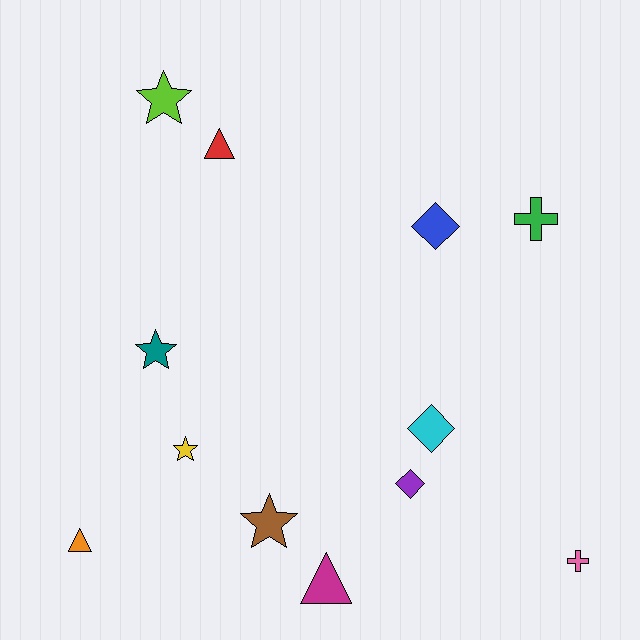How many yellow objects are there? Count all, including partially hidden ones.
There is 1 yellow object.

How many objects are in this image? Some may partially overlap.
There are 12 objects.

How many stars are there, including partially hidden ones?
There are 4 stars.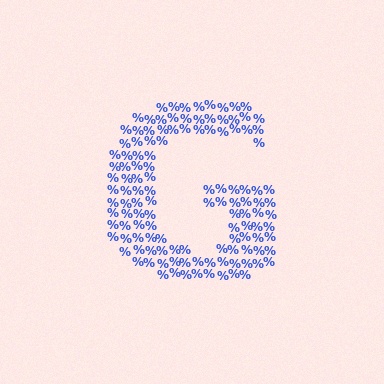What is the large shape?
The large shape is the letter G.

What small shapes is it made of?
It is made of small percent signs.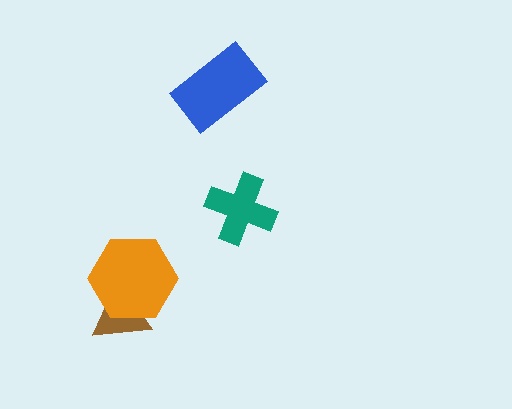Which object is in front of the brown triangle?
The orange hexagon is in front of the brown triangle.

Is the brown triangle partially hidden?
Yes, it is partially covered by another shape.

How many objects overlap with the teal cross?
0 objects overlap with the teal cross.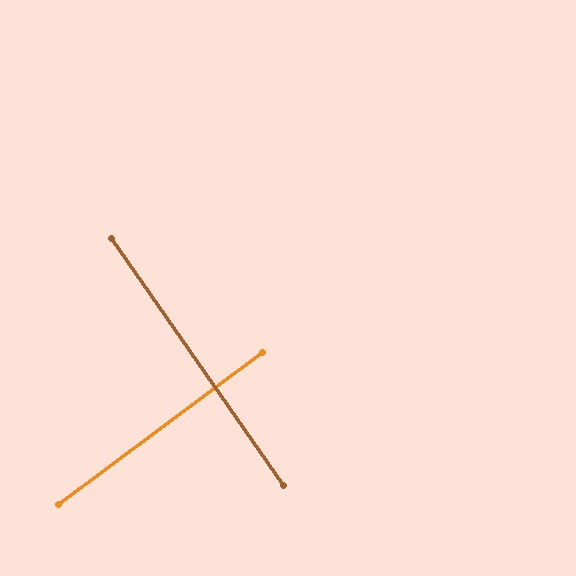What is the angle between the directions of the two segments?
Approximately 88 degrees.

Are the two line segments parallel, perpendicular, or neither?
Perpendicular — they meet at approximately 88°.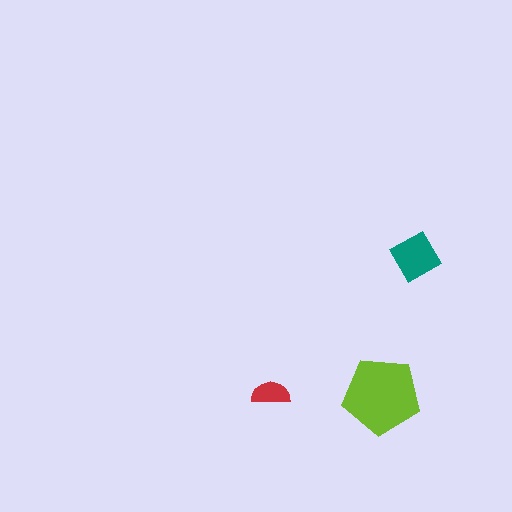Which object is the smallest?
The red semicircle.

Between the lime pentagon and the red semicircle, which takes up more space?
The lime pentagon.